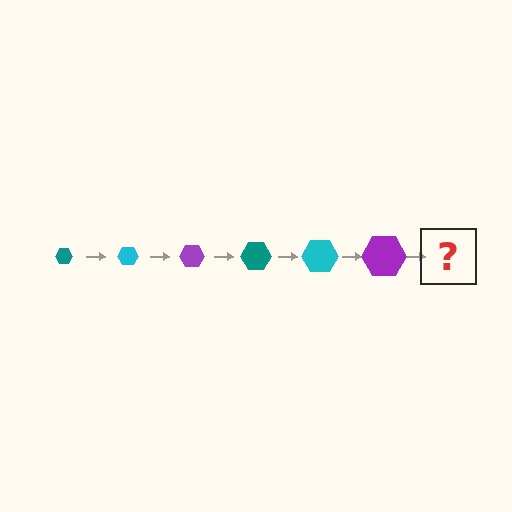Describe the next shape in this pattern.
It should be a teal hexagon, larger than the previous one.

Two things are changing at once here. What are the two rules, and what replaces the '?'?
The two rules are that the hexagon grows larger each step and the color cycles through teal, cyan, and purple. The '?' should be a teal hexagon, larger than the previous one.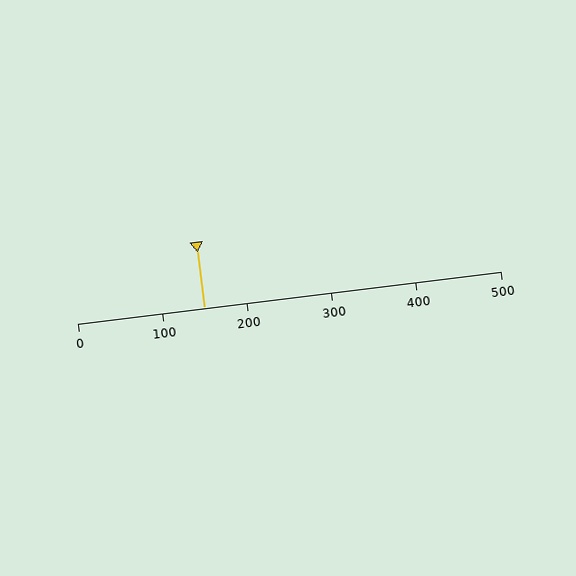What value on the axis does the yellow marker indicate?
The marker indicates approximately 150.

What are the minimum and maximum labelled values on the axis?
The axis runs from 0 to 500.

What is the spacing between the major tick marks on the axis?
The major ticks are spaced 100 apart.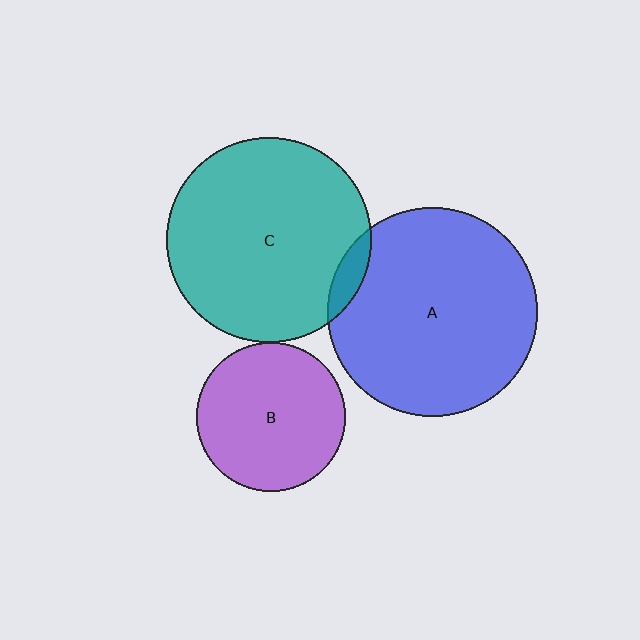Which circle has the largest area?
Circle A (blue).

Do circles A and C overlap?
Yes.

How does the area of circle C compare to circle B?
Approximately 1.9 times.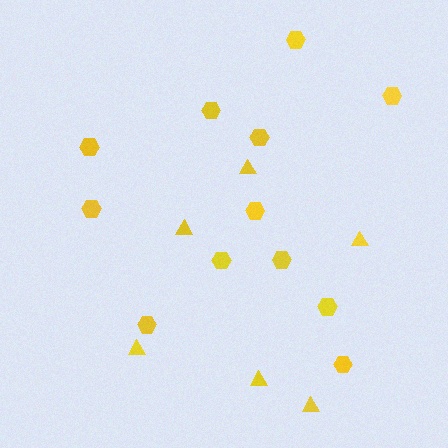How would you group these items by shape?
There are 2 groups: one group of triangles (6) and one group of hexagons (12).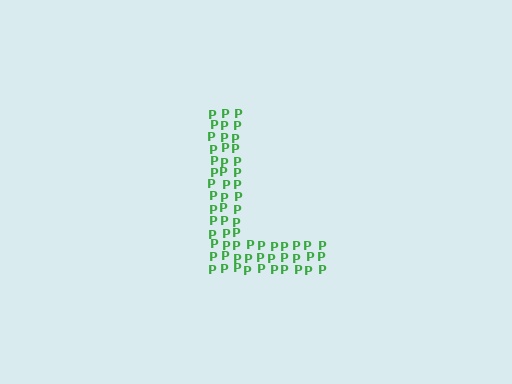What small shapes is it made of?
It is made of small letter P's.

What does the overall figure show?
The overall figure shows the letter L.